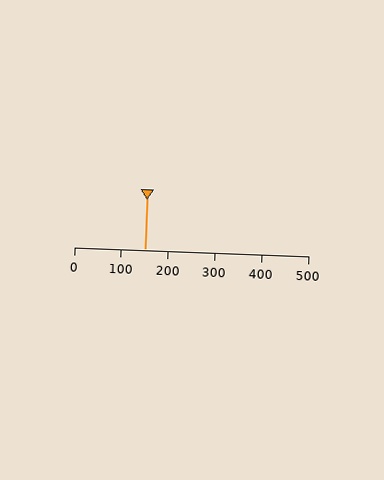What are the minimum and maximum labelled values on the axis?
The axis runs from 0 to 500.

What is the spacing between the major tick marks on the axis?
The major ticks are spaced 100 apart.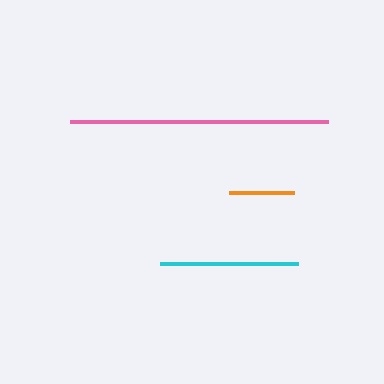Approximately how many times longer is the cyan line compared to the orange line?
The cyan line is approximately 2.1 times the length of the orange line.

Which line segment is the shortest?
The orange line is the shortest at approximately 65 pixels.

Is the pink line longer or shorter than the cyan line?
The pink line is longer than the cyan line.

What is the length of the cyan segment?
The cyan segment is approximately 137 pixels long.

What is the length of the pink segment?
The pink segment is approximately 257 pixels long.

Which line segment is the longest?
The pink line is the longest at approximately 257 pixels.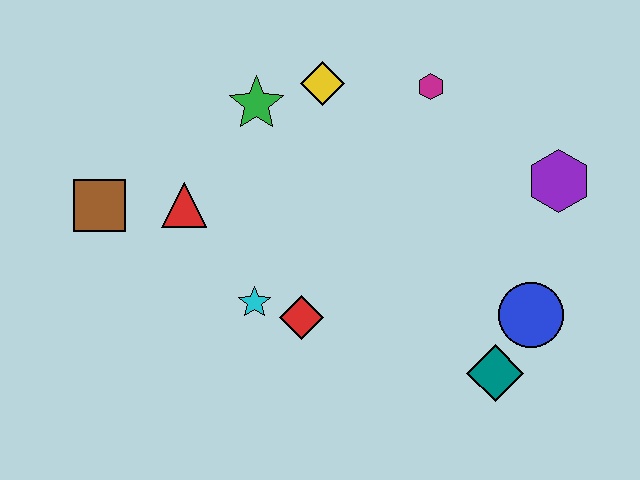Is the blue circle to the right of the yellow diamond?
Yes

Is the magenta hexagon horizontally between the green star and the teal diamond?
Yes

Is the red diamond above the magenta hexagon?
No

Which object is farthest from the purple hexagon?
The brown square is farthest from the purple hexagon.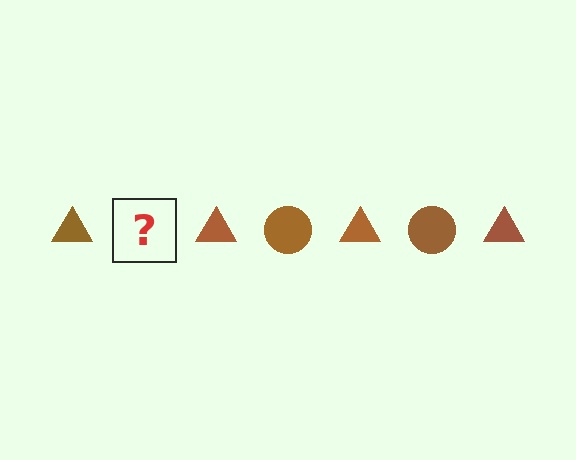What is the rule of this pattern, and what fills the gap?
The rule is that the pattern cycles through triangle, circle shapes in brown. The gap should be filled with a brown circle.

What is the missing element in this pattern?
The missing element is a brown circle.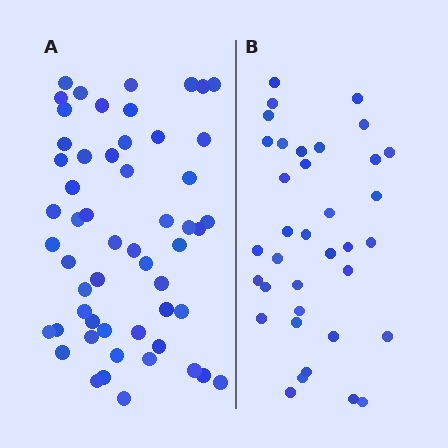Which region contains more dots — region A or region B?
Region A (the left region) has more dots.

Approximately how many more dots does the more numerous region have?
Region A has approximately 20 more dots than region B.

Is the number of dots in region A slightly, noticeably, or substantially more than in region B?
Region A has substantially more. The ratio is roughly 1.5 to 1.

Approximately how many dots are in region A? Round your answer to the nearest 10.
About 60 dots. (The exact count is 55, which rounds to 60.)